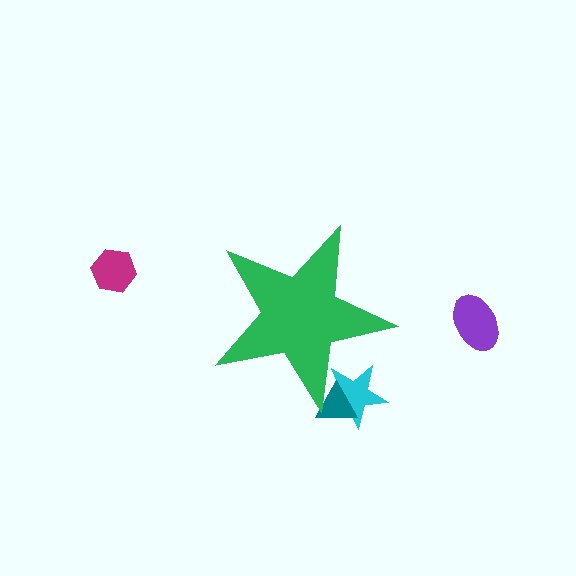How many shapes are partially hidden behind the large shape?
2 shapes are partially hidden.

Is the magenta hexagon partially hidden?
No, the magenta hexagon is fully visible.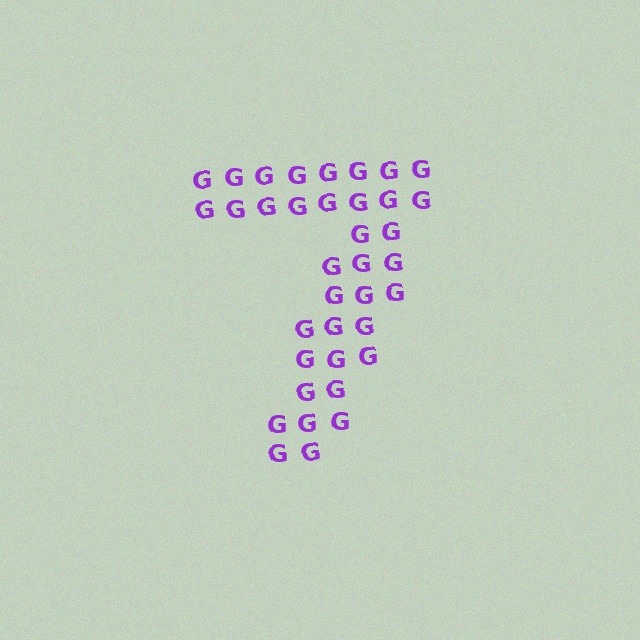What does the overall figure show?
The overall figure shows the digit 7.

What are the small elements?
The small elements are letter G's.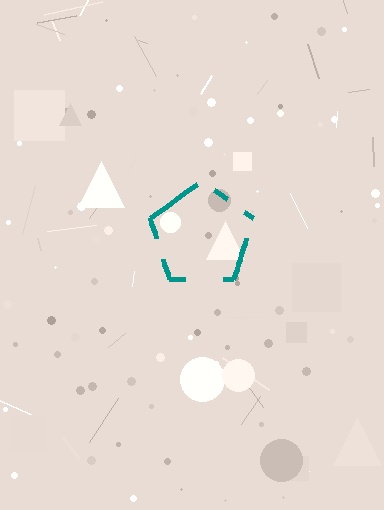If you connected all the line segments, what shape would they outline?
They would outline a pentagon.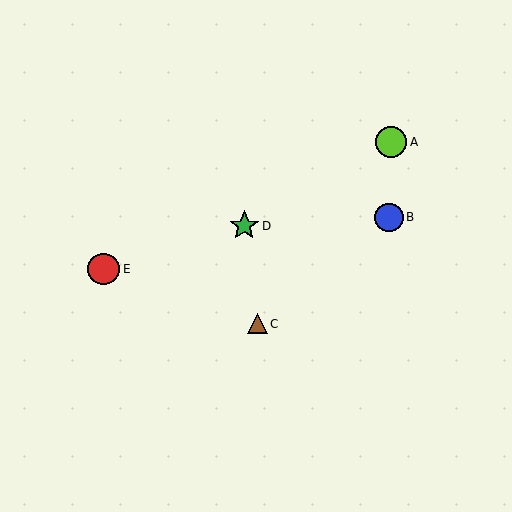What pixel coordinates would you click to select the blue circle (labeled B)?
Click at (389, 217) to select the blue circle B.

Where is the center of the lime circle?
The center of the lime circle is at (391, 142).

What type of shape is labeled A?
Shape A is a lime circle.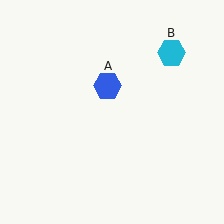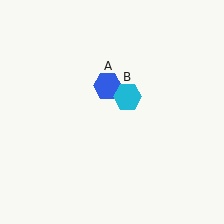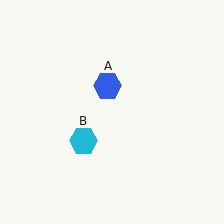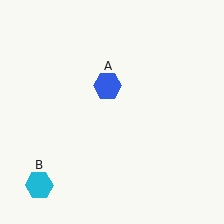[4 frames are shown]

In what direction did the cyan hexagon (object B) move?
The cyan hexagon (object B) moved down and to the left.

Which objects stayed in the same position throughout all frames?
Blue hexagon (object A) remained stationary.